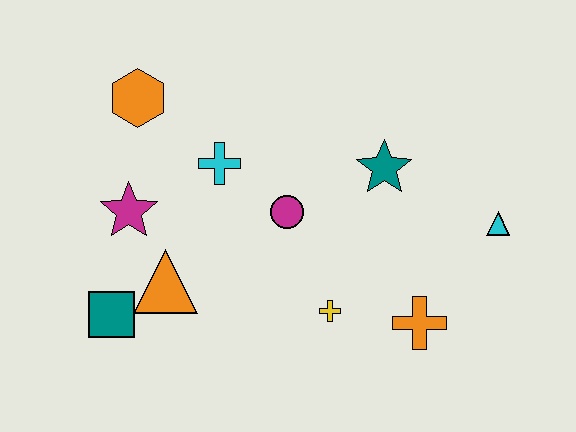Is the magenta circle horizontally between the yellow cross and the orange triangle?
Yes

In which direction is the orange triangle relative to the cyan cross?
The orange triangle is below the cyan cross.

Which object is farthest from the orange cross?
The orange hexagon is farthest from the orange cross.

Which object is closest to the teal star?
The magenta circle is closest to the teal star.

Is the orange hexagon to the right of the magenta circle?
No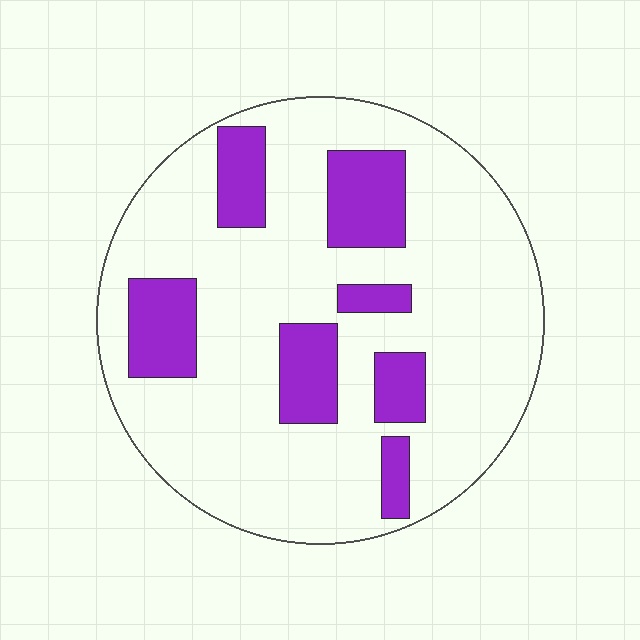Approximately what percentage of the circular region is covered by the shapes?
Approximately 20%.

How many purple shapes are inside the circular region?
7.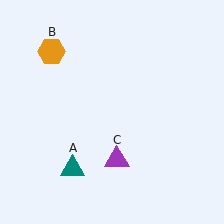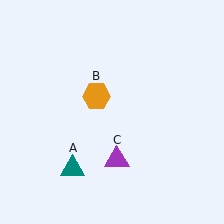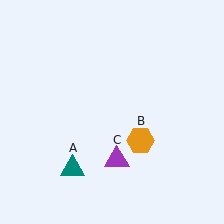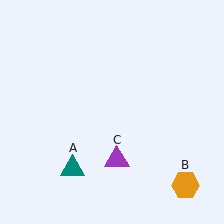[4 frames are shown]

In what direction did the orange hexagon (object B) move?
The orange hexagon (object B) moved down and to the right.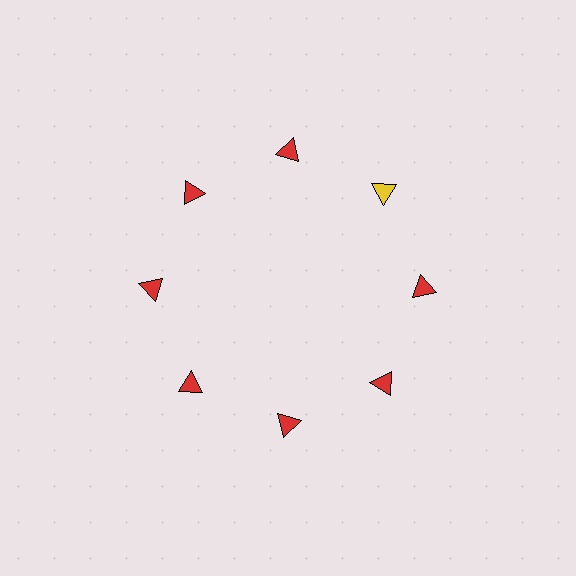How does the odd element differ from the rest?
It has a different color: yellow instead of red.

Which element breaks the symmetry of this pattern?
The yellow triangle at roughly the 2 o'clock position breaks the symmetry. All other shapes are red triangles.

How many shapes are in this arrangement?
There are 8 shapes arranged in a ring pattern.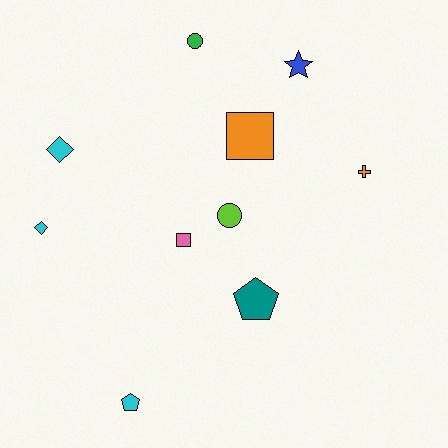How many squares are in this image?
There are 2 squares.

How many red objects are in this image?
There are no red objects.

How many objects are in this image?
There are 10 objects.